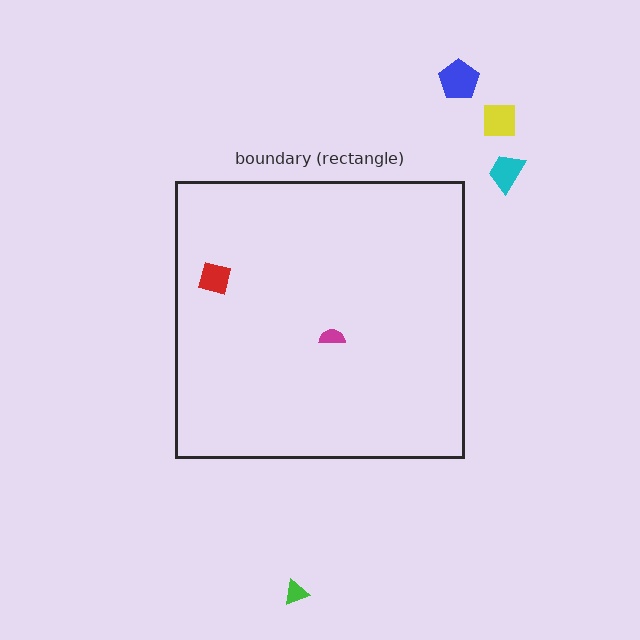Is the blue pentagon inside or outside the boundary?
Outside.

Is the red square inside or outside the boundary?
Inside.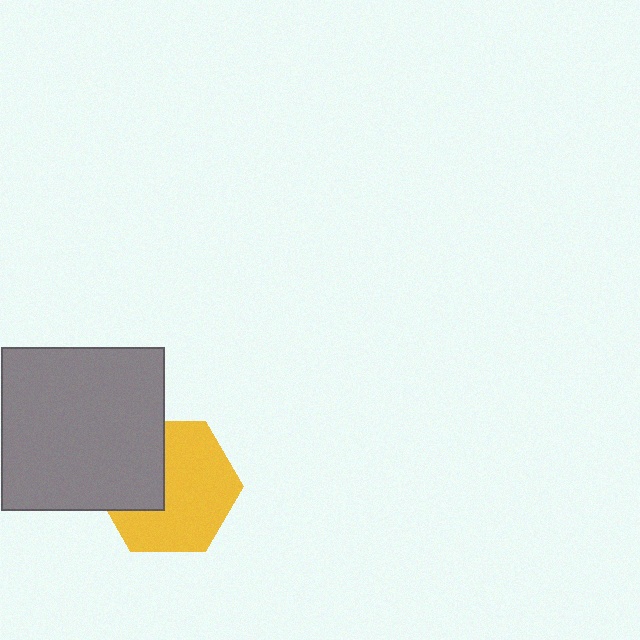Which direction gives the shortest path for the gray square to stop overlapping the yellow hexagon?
Moving left gives the shortest separation.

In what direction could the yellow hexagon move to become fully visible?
The yellow hexagon could move right. That would shift it out from behind the gray square entirely.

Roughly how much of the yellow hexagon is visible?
Most of it is visible (roughly 65%).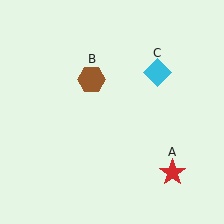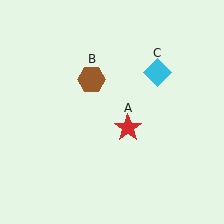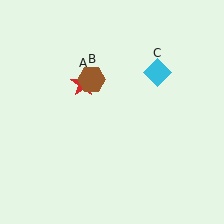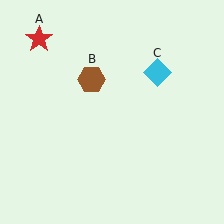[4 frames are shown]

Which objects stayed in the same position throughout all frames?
Brown hexagon (object B) and cyan diamond (object C) remained stationary.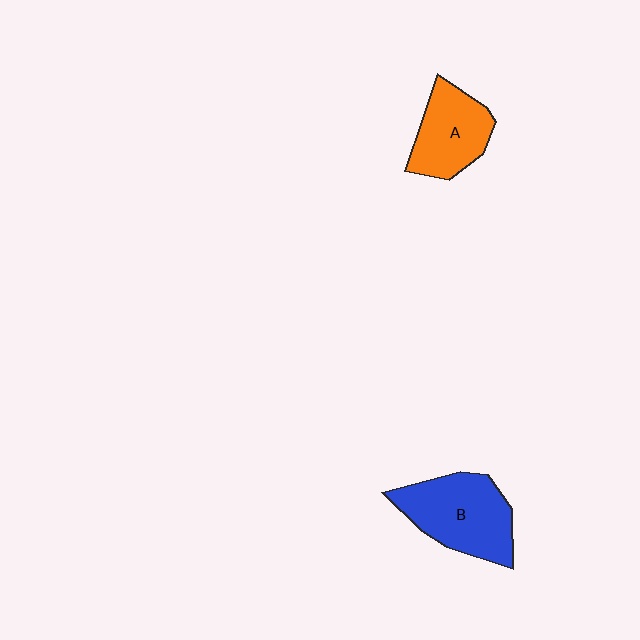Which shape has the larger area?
Shape B (blue).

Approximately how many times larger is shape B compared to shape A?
Approximately 1.3 times.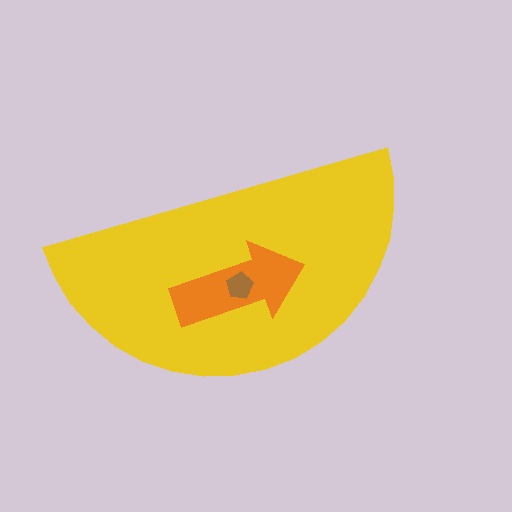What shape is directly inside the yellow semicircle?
The orange arrow.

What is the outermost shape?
The yellow semicircle.